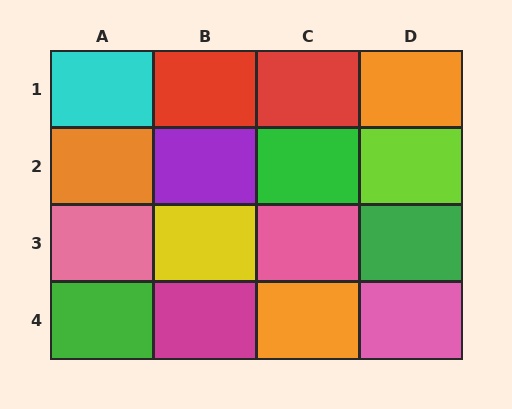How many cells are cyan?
1 cell is cyan.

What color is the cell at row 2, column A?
Orange.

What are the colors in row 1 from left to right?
Cyan, red, red, orange.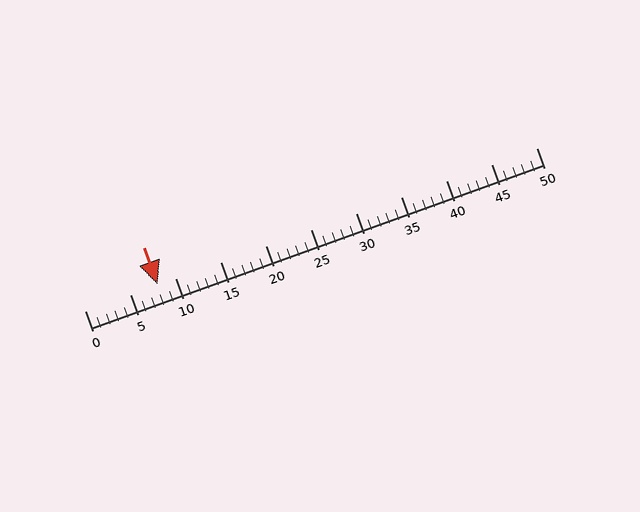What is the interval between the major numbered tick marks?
The major tick marks are spaced 5 units apart.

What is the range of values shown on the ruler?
The ruler shows values from 0 to 50.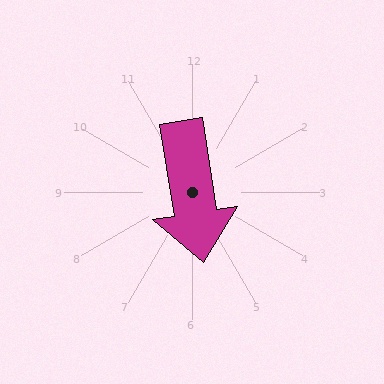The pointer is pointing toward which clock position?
Roughly 6 o'clock.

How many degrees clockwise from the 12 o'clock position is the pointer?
Approximately 171 degrees.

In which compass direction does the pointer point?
South.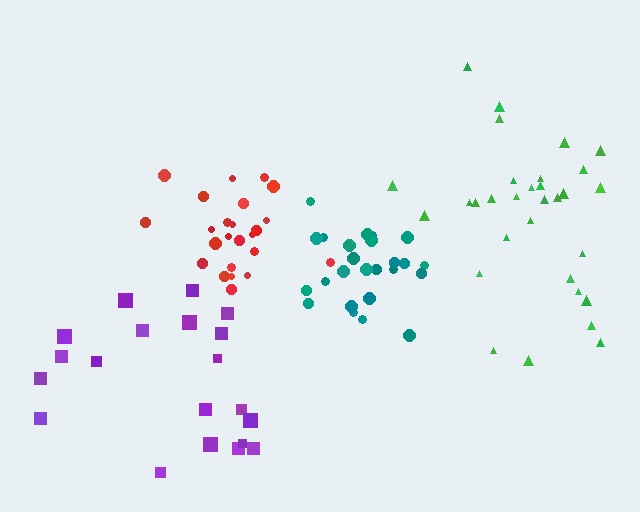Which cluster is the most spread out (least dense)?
Purple.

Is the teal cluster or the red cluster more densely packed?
Teal.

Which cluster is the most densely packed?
Teal.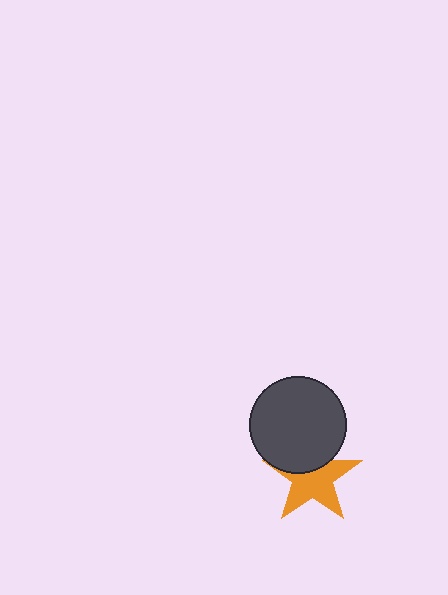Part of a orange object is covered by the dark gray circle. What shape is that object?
It is a star.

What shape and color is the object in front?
The object in front is a dark gray circle.